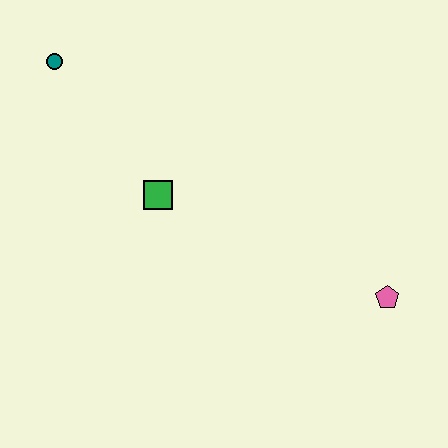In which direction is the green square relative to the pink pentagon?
The green square is to the left of the pink pentagon.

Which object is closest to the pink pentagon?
The green square is closest to the pink pentagon.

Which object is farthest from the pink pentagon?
The teal circle is farthest from the pink pentagon.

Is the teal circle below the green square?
No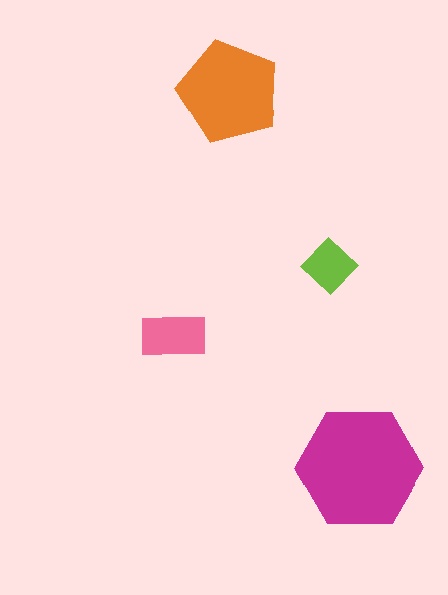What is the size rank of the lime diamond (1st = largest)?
4th.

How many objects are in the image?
There are 4 objects in the image.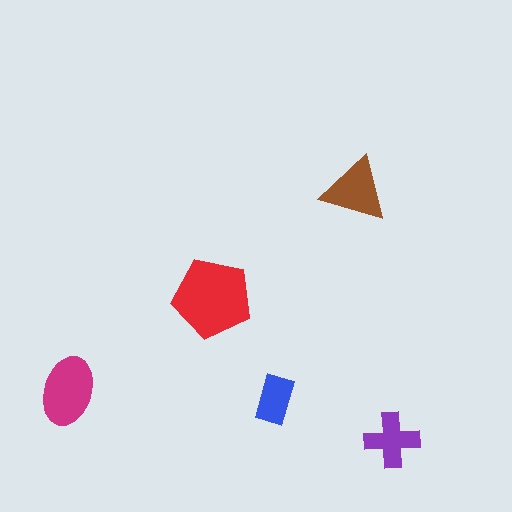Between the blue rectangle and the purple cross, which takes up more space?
The purple cross.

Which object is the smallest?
The blue rectangle.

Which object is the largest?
The red pentagon.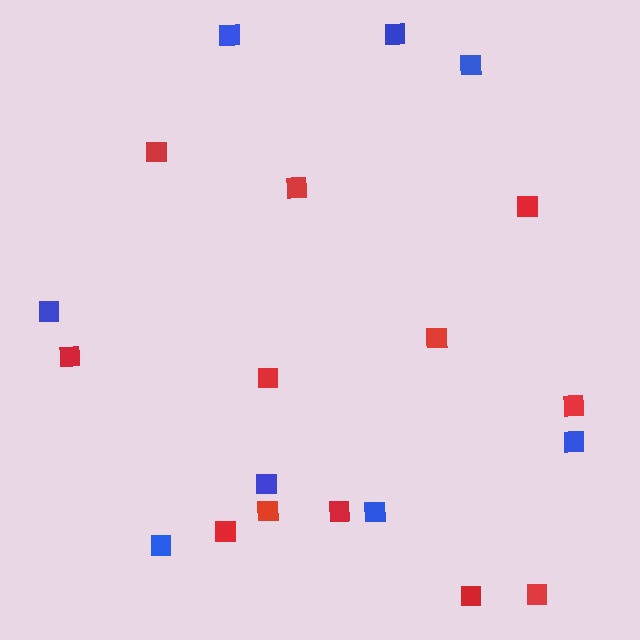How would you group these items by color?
There are 2 groups: one group of red squares (12) and one group of blue squares (8).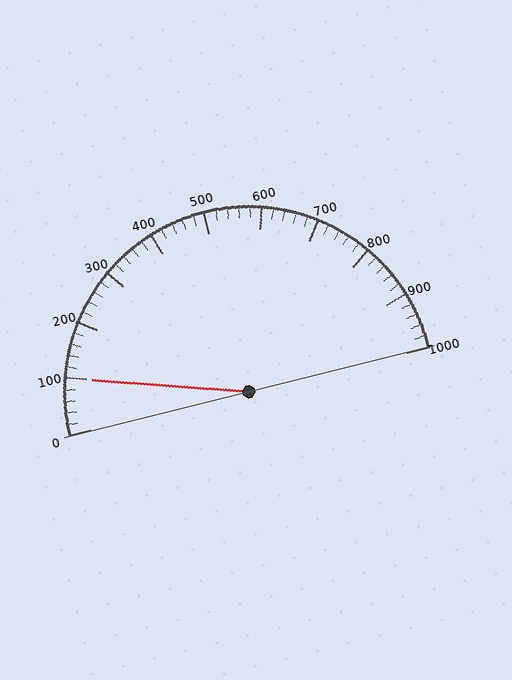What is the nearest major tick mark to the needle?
The nearest major tick mark is 100.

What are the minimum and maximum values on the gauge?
The gauge ranges from 0 to 1000.